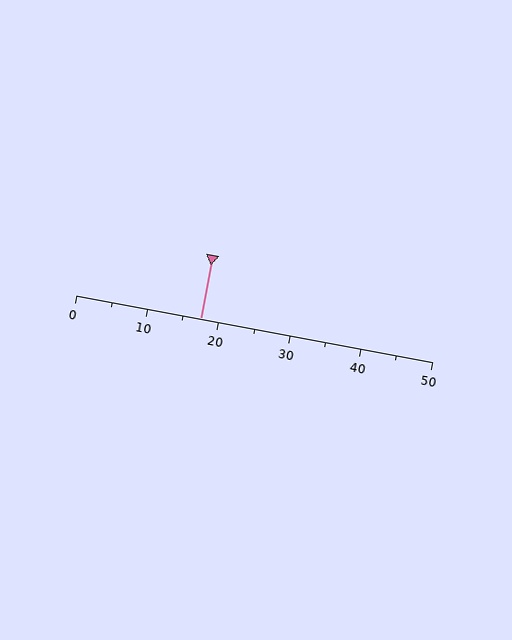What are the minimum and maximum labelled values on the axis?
The axis runs from 0 to 50.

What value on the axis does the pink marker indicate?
The marker indicates approximately 17.5.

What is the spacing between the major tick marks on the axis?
The major ticks are spaced 10 apart.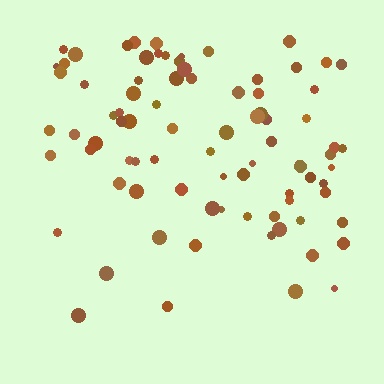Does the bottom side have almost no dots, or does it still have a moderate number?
Still a moderate number, just noticeably fewer than the top.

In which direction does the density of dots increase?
From bottom to top, with the top side densest.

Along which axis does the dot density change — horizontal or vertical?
Vertical.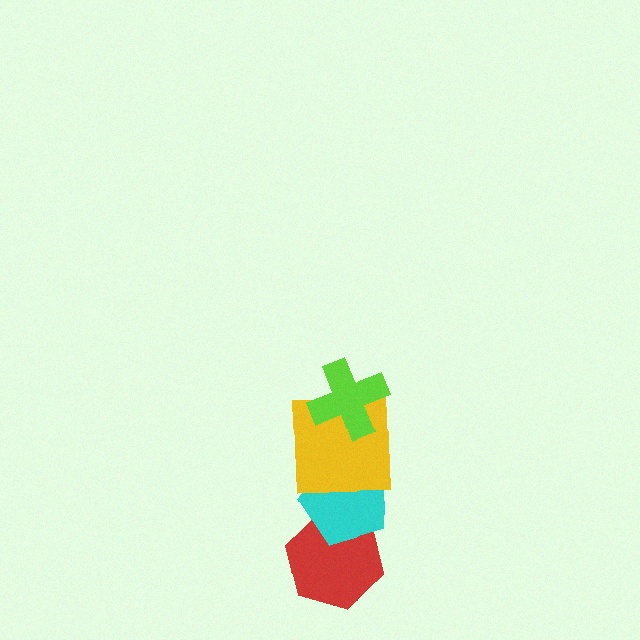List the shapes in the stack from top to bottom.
From top to bottom: the lime cross, the yellow square, the cyan pentagon, the red hexagon.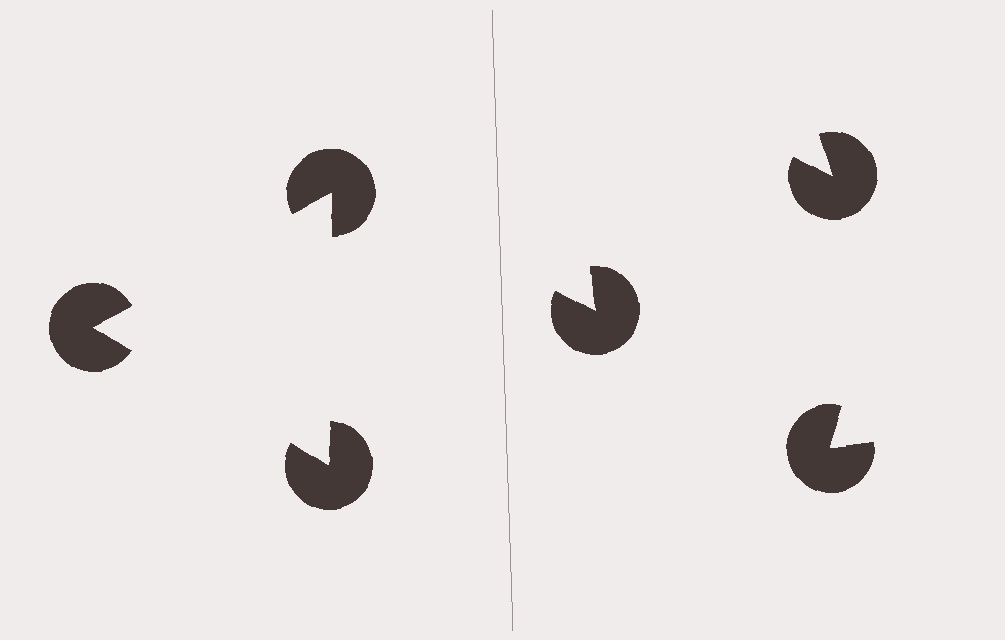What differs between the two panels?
The pac-man discs are positioned identically on both sides; only the wedge orientations differ. On the left they align to a triangle; on the right they are misaligned.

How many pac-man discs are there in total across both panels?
6 — 3 on each side.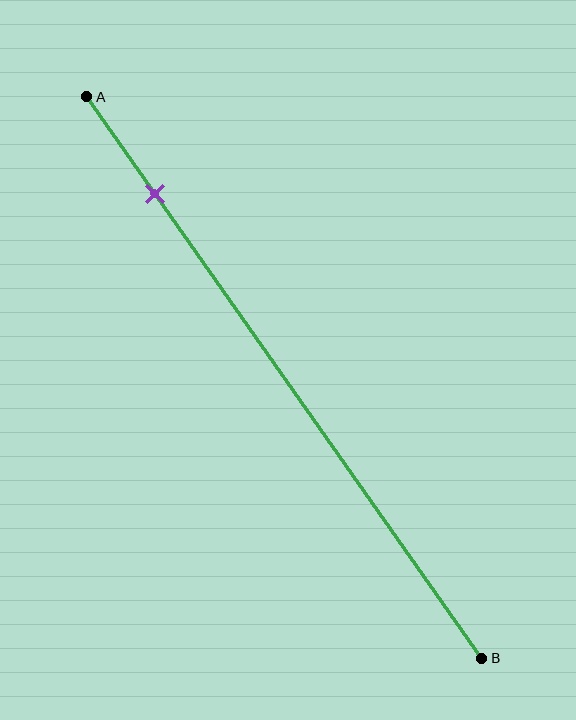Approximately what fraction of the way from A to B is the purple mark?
The purple mark is approximately 15% of the way from A to B.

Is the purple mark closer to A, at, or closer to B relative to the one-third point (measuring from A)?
The purple mark is closer to point A than the one-third point of segment AB.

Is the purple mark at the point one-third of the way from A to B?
No, the mark is at about 15% from A, not at the 33% one-third point.